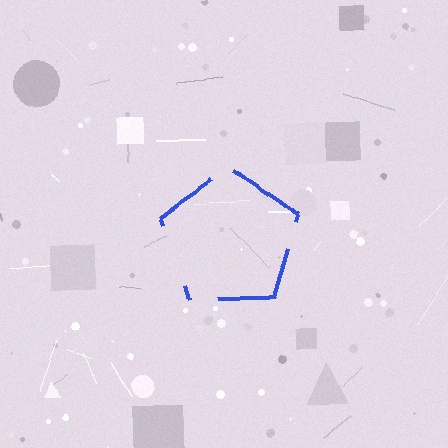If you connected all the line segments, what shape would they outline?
They would outline a pentagon.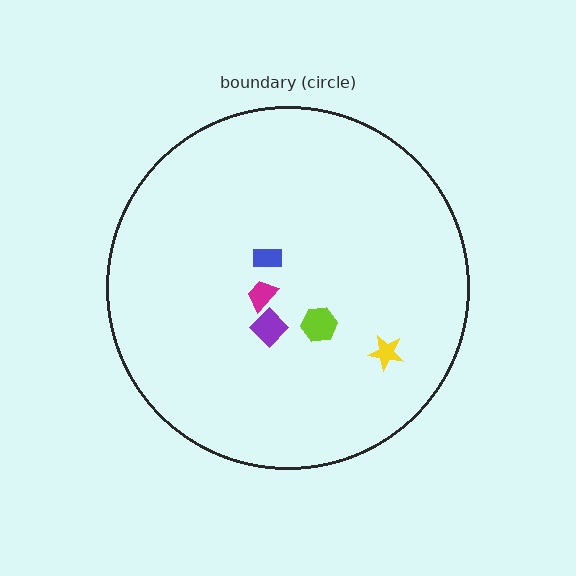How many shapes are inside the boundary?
5 inside, 0 outside.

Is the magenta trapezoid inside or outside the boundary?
Inside.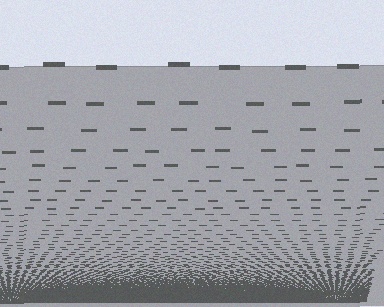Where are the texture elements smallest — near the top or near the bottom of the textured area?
Near the bottom.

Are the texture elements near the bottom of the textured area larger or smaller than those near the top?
Smaller. The gradient is inverted — elements near the bottom are smaller and denser.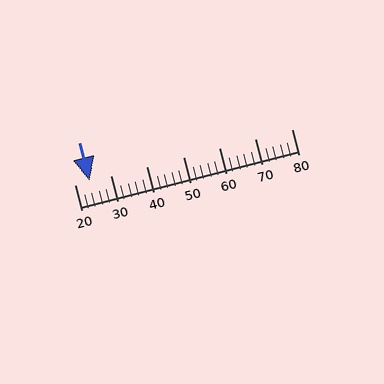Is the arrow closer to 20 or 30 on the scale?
The arrow is closer to 20.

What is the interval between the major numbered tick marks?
The major tick marks are spaced 10 units apart.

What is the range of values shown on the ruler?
The ruler shows values from 20 to 80.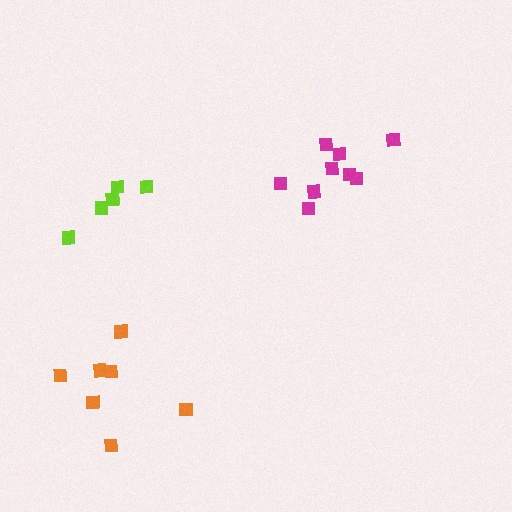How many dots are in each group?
Group 1: 9 dots, Group 2: 5 dots, Group 3: 7 dots (21 total).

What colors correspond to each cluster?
The clusters are colored: magenta, lime, orange.